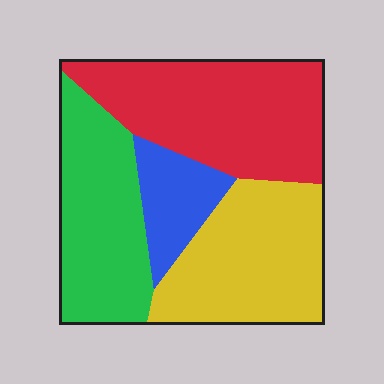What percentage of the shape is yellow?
Yellow covers around 30% of the shape.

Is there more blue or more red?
Red.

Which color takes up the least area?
Blue, at roughly 10%.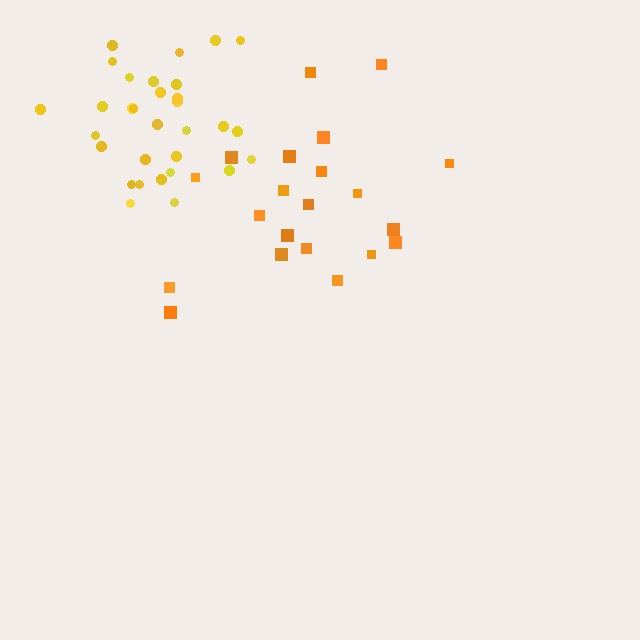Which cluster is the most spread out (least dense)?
Orange.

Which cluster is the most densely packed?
Yellow.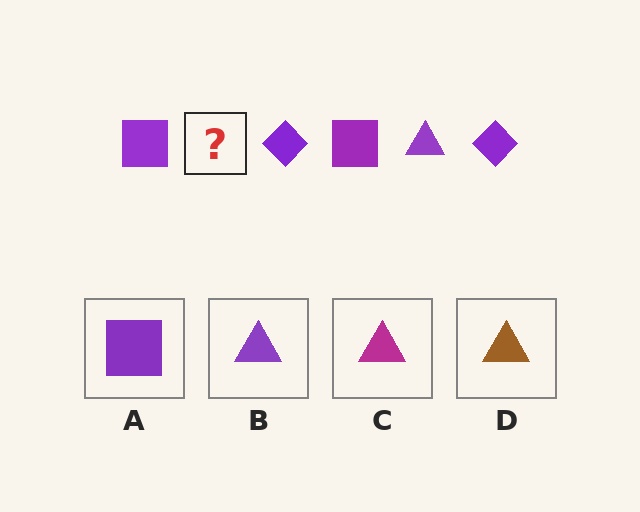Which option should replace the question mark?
Option B.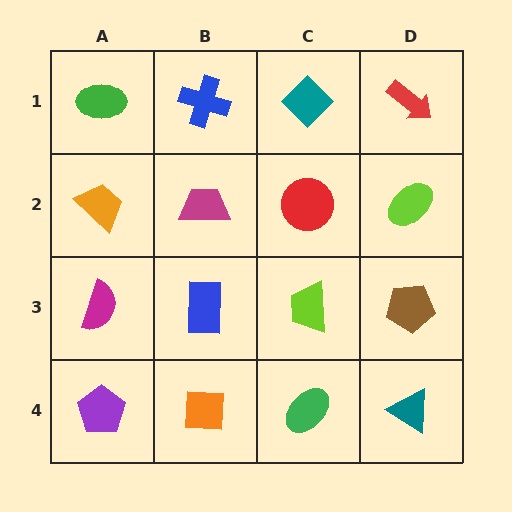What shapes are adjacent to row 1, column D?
A lime ellipse (row 2, column D), a teal diamond (row 1, column C).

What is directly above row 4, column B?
A blue rectangle.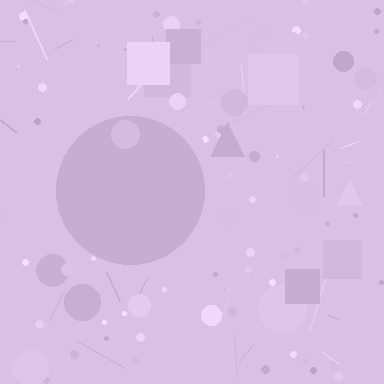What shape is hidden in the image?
A circle is hidden in the image.